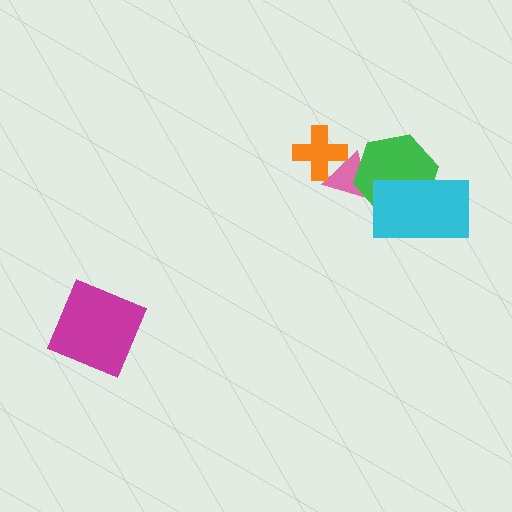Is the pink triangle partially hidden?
Yes, it is partially covered by another shape.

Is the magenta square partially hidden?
No, no other shape covers it.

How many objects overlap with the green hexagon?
2 objects overlap with the green hexagon.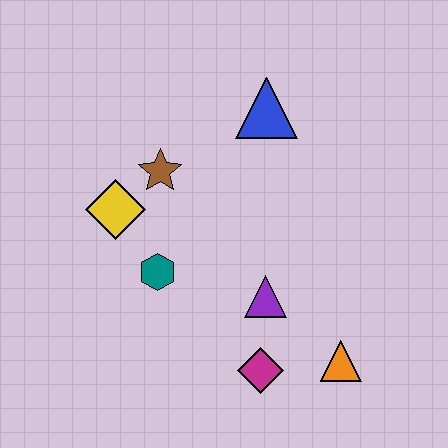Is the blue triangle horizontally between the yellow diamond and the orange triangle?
Yes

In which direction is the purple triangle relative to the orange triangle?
The purple triangle is to the left of the orange triangle.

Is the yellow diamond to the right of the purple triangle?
No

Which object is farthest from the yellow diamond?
The orange triangle is farthest from the yellow diamond.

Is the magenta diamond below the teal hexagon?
Yes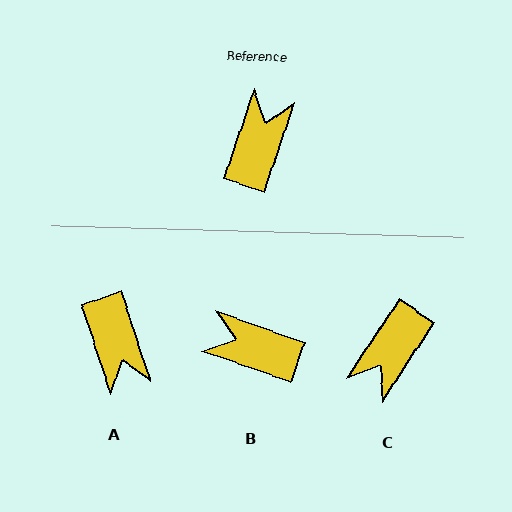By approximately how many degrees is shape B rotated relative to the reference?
Approximately 89 degrees counter-clockwise.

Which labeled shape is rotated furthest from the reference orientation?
C, about 165 degrees away.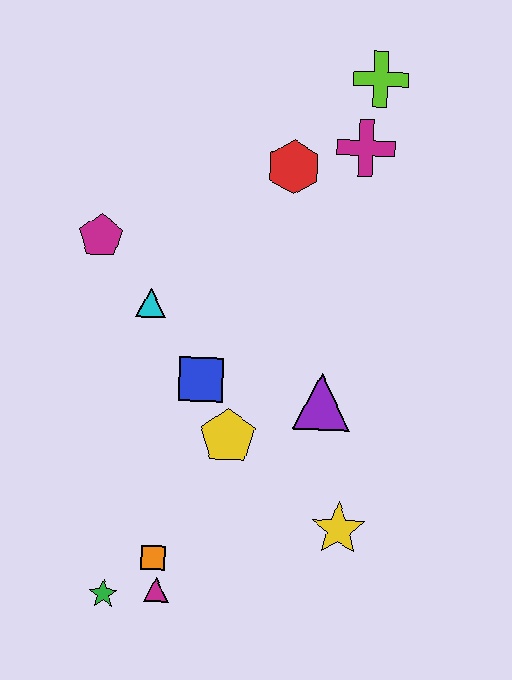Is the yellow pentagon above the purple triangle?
No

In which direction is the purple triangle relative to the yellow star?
The purple triangle is above the yellow star.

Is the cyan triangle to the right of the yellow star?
No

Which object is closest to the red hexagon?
The magenta cross is closest to the red hexagon.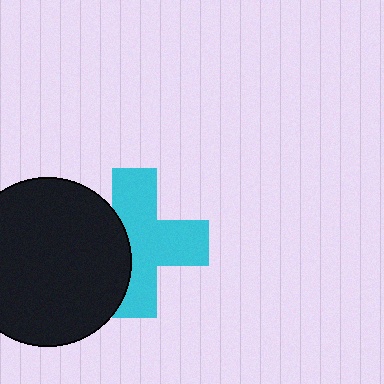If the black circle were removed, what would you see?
You would see the complete cyan cross.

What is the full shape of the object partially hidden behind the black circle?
The partially hidden object is a cyan cross.